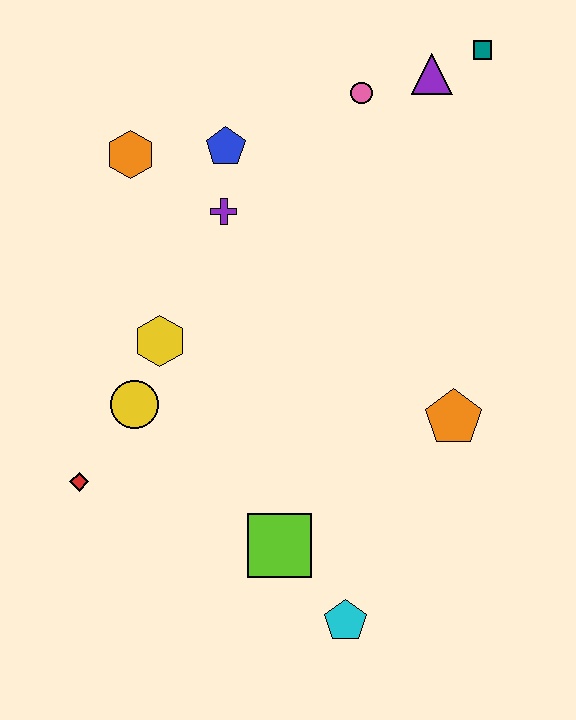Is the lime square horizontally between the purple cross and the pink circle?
Yes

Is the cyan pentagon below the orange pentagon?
Yes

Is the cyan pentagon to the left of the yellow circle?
No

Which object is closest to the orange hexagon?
The blue pentagon is closest to the orange hexagon.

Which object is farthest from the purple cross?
The cyan pentagon is farthest from the purple cross.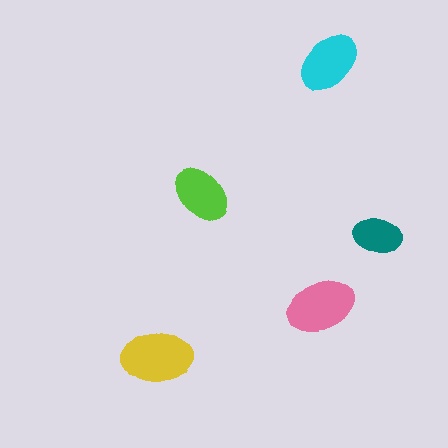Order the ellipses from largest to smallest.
the yellow one, the pink one, the cyan one, the lime one, the teal one.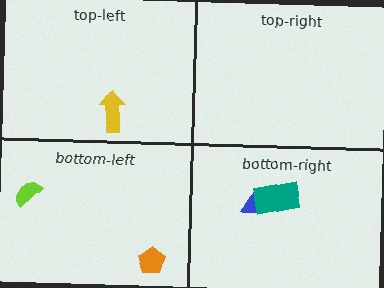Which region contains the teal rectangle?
The bottom-right region.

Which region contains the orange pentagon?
The bottom-left region.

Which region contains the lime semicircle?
The bottom-left region.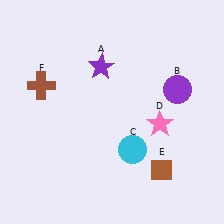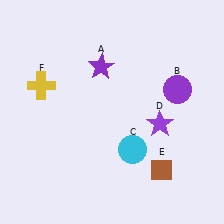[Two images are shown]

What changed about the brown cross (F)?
In Image 1, F is brown. In Image 2, it changed to yellow.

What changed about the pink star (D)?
In Image 1, D is pink. In Image 2, it changed to purple.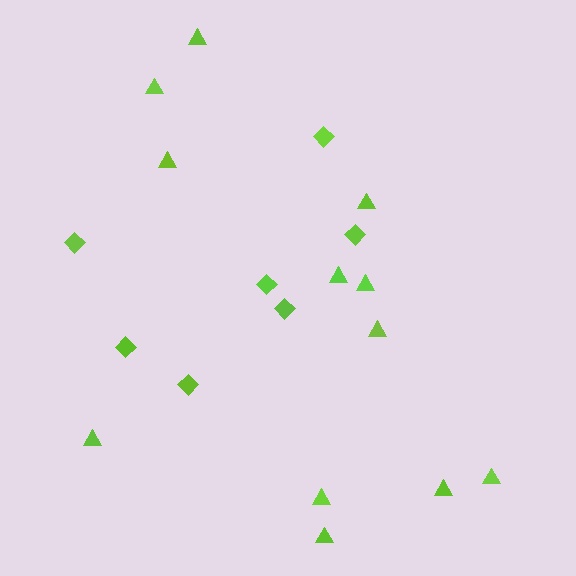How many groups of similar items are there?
There are 2 groups: one group of triangles (12) and one group of diamonds (7).